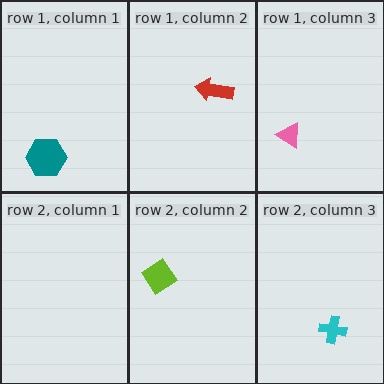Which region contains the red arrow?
The row 1, column 2 region.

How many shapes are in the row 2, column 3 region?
1.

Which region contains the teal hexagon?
The row 1, column 1 region.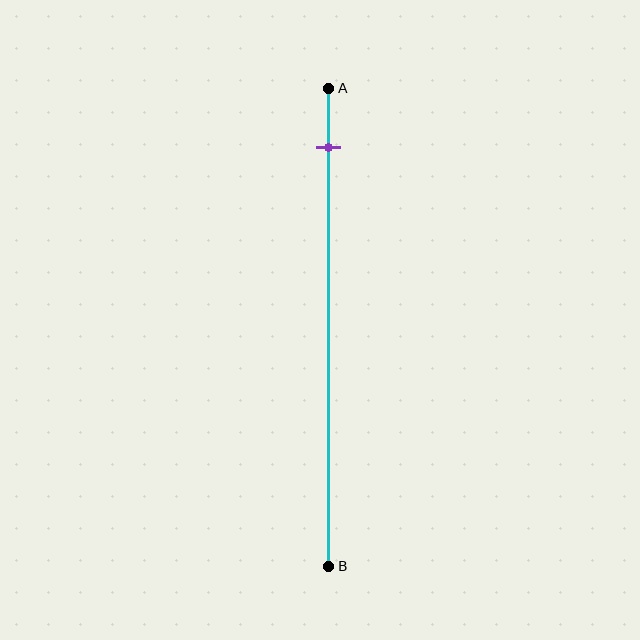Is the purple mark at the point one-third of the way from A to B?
No, the mark is at about 10% from A, not at the 33% one-third point.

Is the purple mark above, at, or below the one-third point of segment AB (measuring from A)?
The purple mark is above the one-third point of segment AB.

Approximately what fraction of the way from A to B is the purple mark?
The purple mark is approximately 10% of the way from A to B.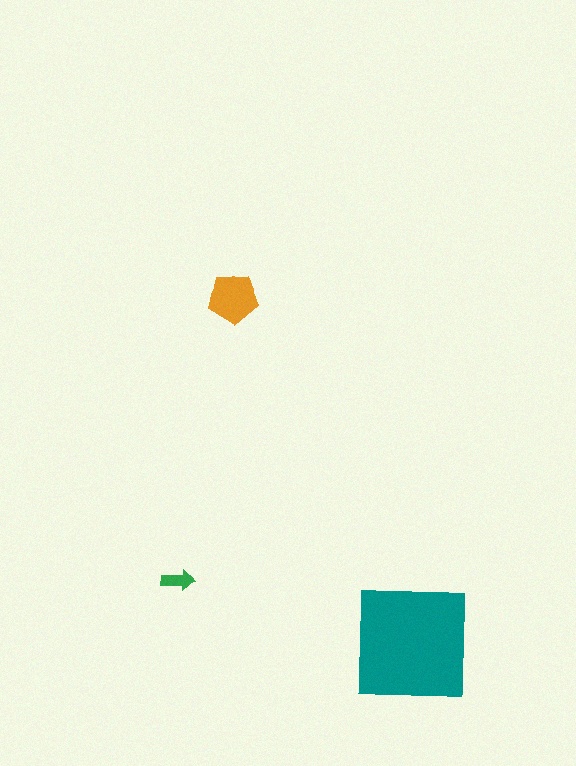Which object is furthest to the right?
The teal square is rightmost.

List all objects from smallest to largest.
The green arrow, the orange pentagon, the teal square.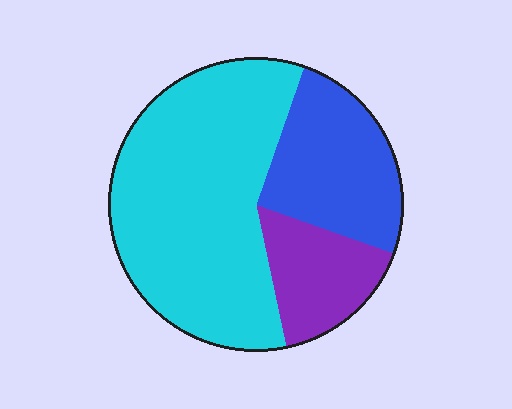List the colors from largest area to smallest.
From largest to smallest: cyan, blue, purple.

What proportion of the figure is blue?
Blue covers 25% of the figure.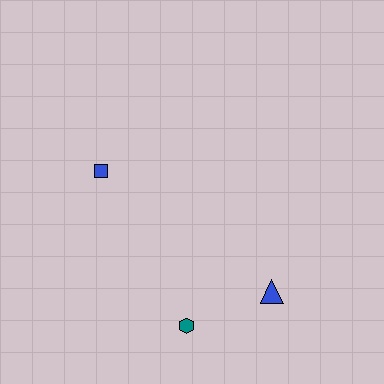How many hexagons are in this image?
There is 1 hexagon.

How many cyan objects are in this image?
There are no cyan objects.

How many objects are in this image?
There are 3 objects.